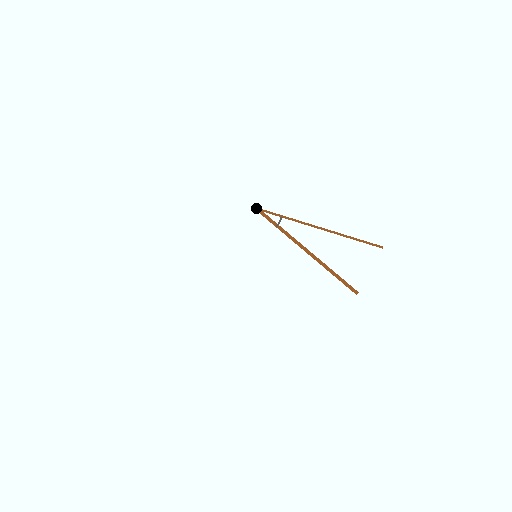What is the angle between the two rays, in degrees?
Approximately 23 degrees.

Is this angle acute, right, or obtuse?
It is acute.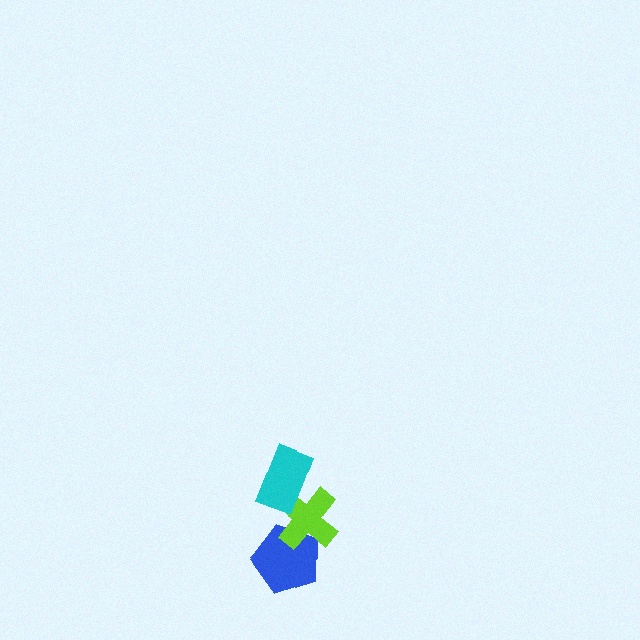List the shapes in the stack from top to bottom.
From top to bottom: the cyan rectangle, the lime cross, the blue pentagon.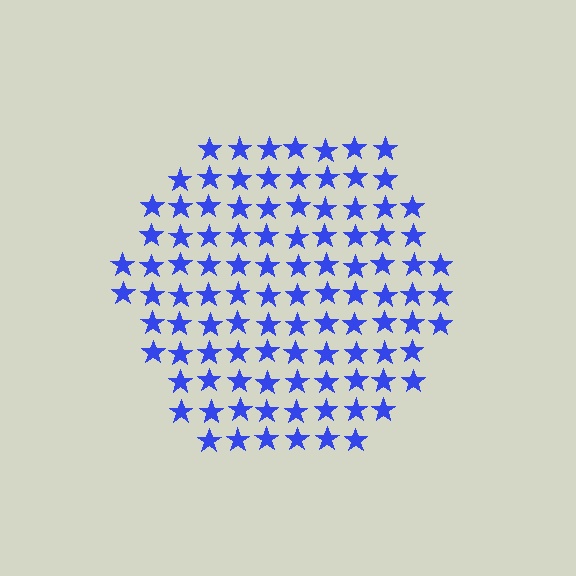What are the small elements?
The small elements are stars.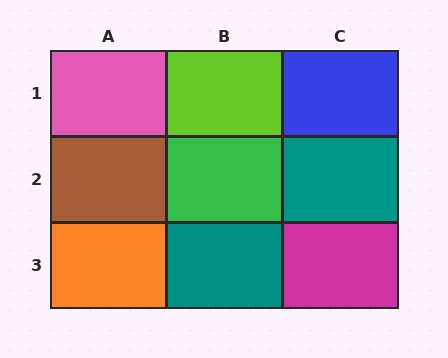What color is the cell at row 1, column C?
Blue.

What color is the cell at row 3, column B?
Teal.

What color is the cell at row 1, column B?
Lime.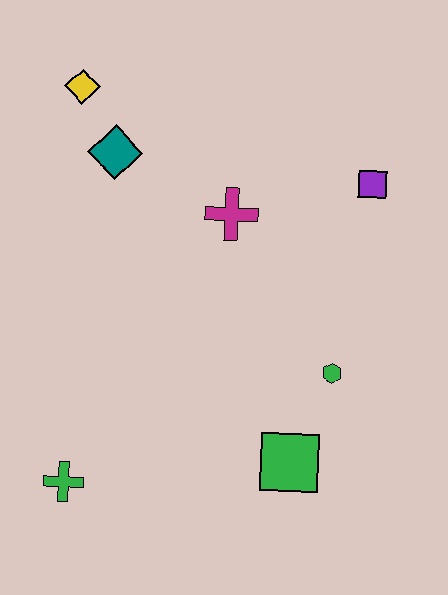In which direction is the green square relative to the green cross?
The green square is to the right of the green cross.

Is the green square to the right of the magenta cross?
Yes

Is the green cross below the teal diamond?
Yes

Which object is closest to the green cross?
The green square is closest to the green cross.